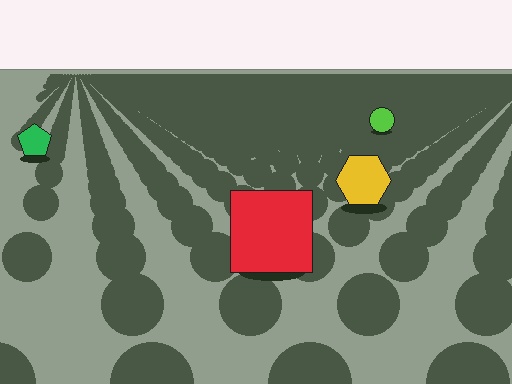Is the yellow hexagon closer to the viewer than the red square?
No. The red square is closer — you can tell from the texture gradient: the ground texture is coarser near it.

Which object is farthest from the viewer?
The lime circle is farthest from the viewer. It appears smaller and the ground texture around it is denser.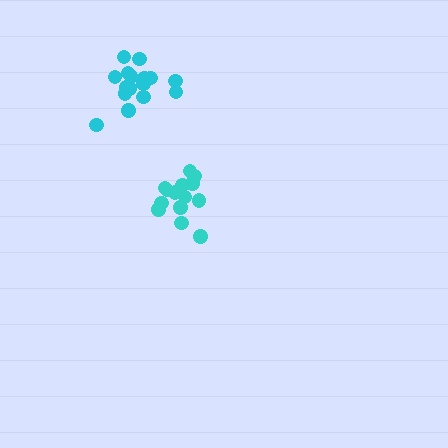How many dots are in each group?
Group 1: 14 dots, Group 2: 17 dots (31 total).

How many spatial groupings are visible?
There are 2 spatial groupings.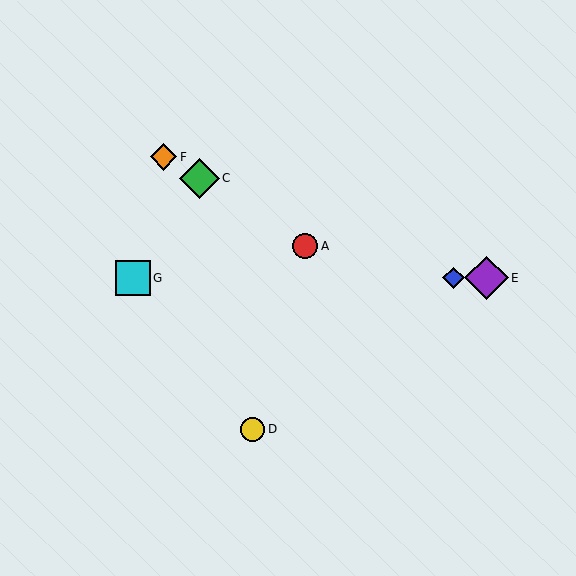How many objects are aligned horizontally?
3 objects (B, E, G) are aligned horizontally.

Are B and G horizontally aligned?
Yes, both are at y≈278.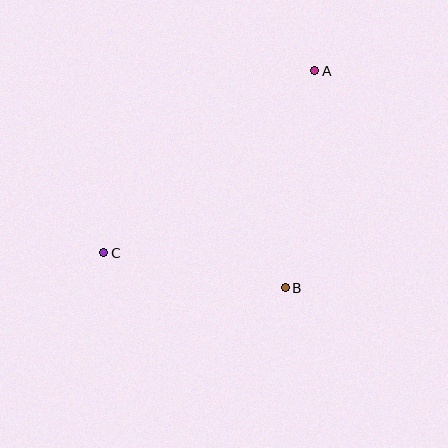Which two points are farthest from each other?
Points A and C are farthest from each other.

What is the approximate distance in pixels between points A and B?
The distance between A and B is approximately 219 pixels.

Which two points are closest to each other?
Points B and C are closest to each other.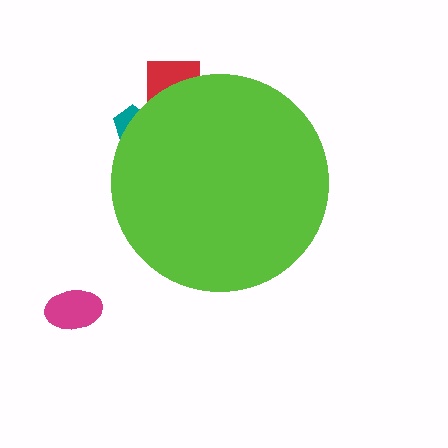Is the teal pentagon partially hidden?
Yes, the teal pentagon is partially hidden behind the lime circle.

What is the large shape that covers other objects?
A lime circle.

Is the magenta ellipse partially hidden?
No, the magenta ellipse is fully visible.